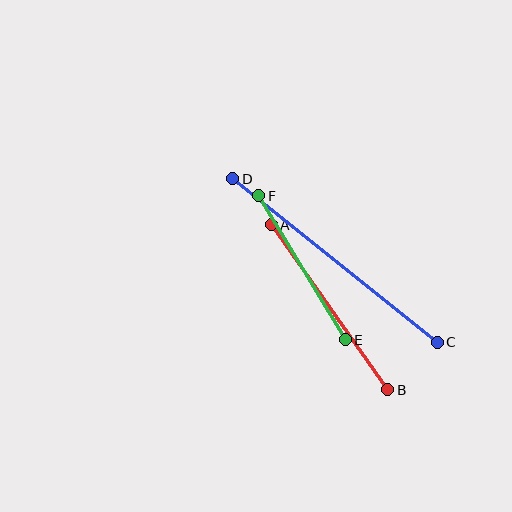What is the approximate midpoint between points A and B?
The midpoint is at approximately (329, 307) pixels.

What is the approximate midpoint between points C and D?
The midpoint is at approximately (335, 260) pixels.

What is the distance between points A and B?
The distance is approximately 202 pixels.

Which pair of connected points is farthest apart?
Points C and D are farthest apart.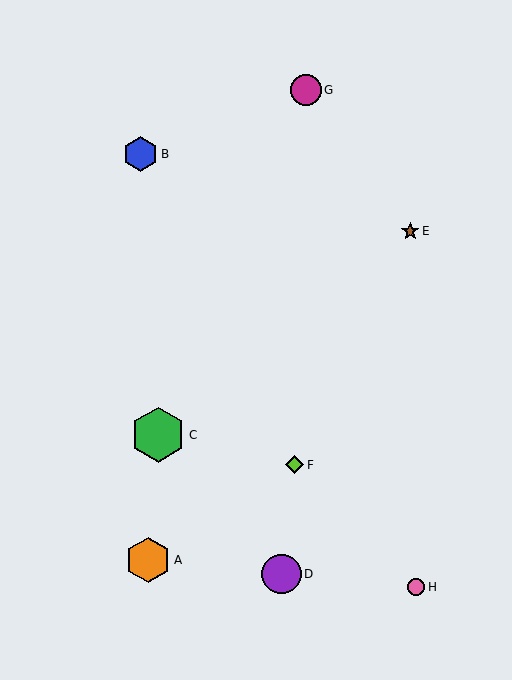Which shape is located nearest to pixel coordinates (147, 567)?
The orange hexagon (labeled A) at (148, 560) is nearest to that location.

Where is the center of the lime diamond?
The center of the lime diamond is at (295, 465).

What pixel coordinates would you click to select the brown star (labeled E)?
Click at (410, 231) to select the brown star E.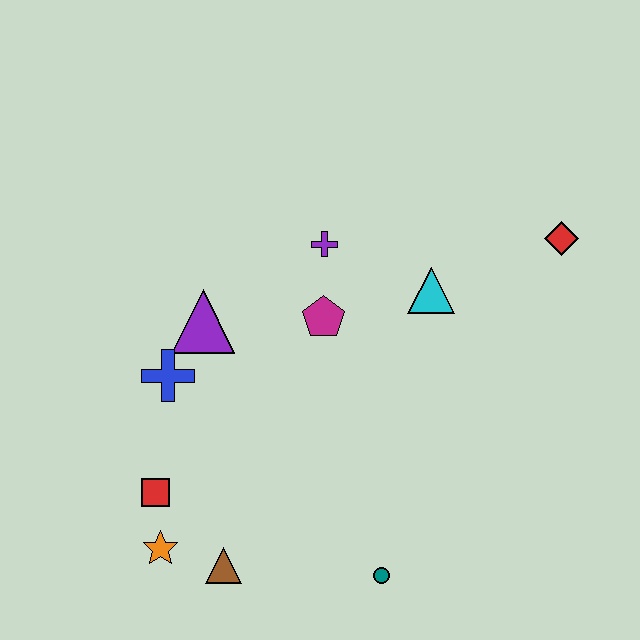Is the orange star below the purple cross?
Yes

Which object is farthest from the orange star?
The red diamond is farthest from the orange star.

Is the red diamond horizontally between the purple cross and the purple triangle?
No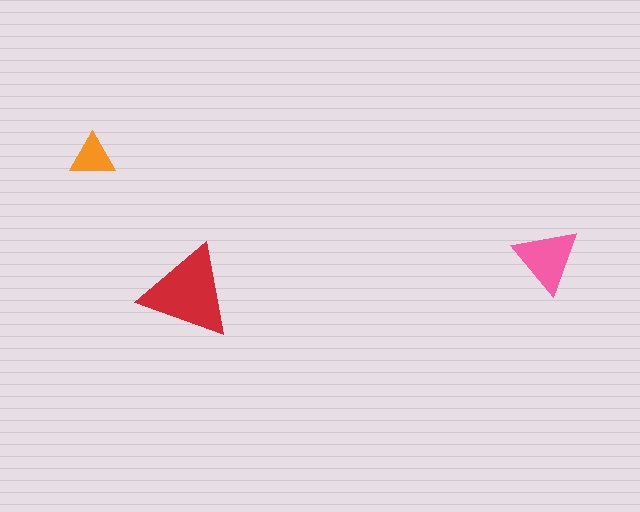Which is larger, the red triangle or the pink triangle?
The red one.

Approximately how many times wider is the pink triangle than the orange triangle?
About 1.5 times wider.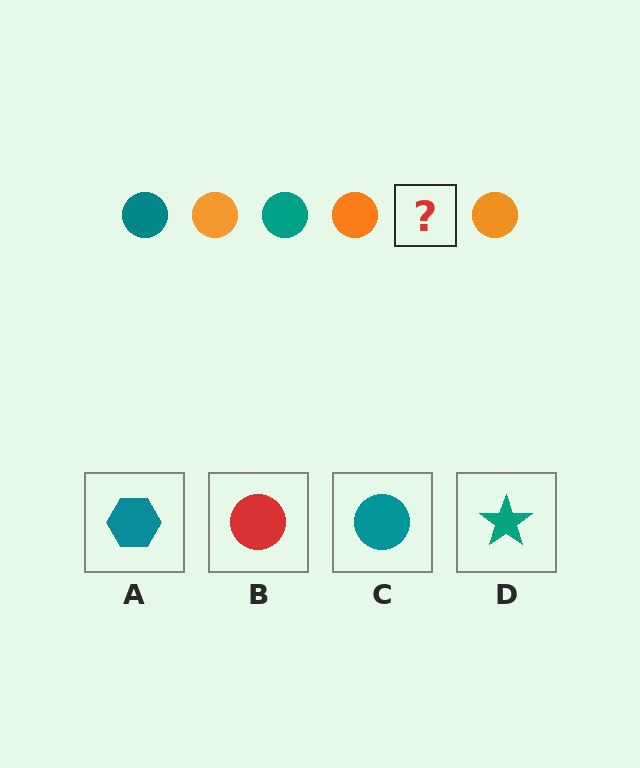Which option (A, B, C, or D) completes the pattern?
C.